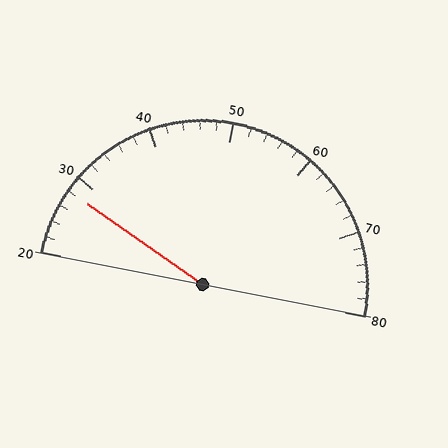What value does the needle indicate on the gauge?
The needle indicates approximately 28.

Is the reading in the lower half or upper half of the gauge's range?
The reading is in the lower half of the range (20 to 80).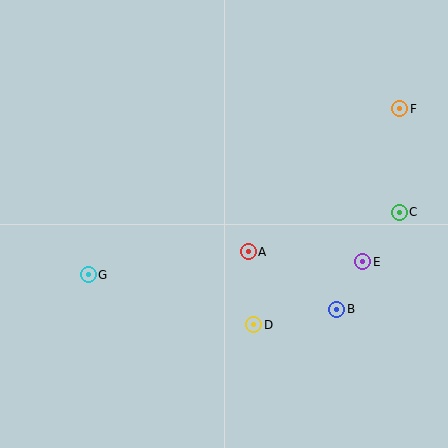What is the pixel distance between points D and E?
The distance between D and E is 126 pixels.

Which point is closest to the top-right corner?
Point F is closest to the top-right corner.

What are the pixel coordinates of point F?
Point F is at (400, 109).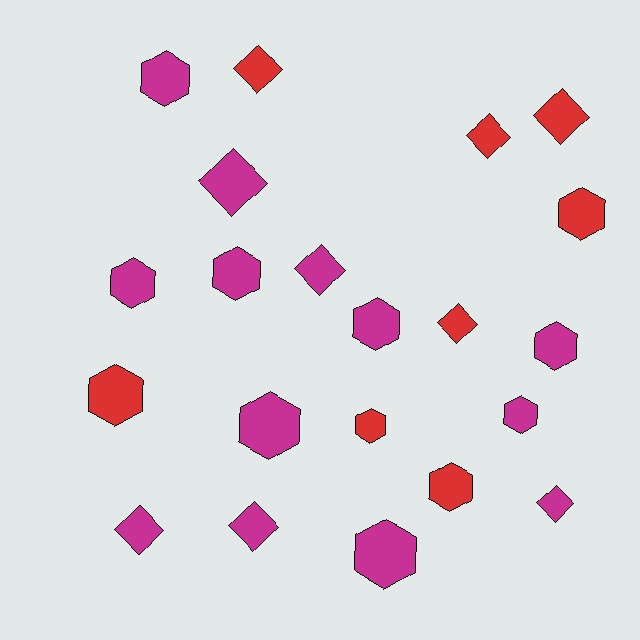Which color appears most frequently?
Magenta, with 13 objects.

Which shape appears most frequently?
Hexagon, with 12 objects.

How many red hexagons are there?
There are 4 red hexagons.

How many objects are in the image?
There are 21 objects.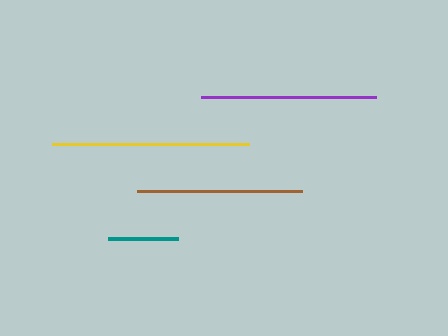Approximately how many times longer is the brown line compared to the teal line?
The brown line is approximately 2.3 times the length of the teal line.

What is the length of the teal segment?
The teal segment is approximately 70 pixels long.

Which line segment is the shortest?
The teal line is the shortest at approximately 70 pixels.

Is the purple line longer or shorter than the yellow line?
The yellow line is longer than the purple line.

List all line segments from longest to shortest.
From longest to shortest: yellow, purple, brown, teal.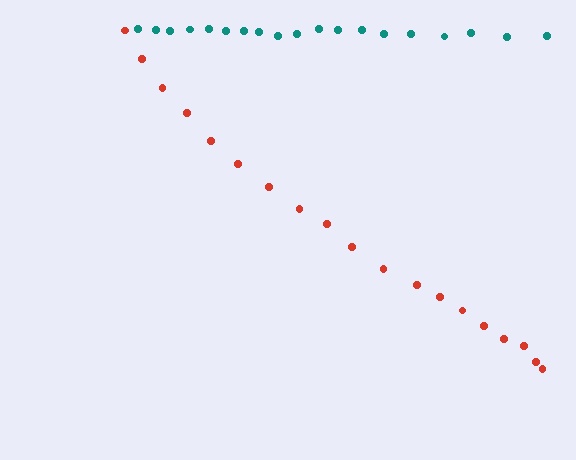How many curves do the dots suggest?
There are 2 distinct paths.